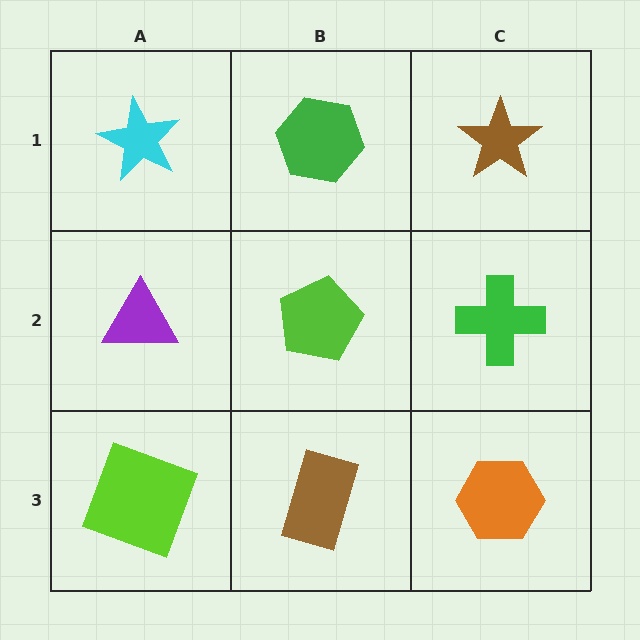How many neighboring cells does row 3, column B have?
3.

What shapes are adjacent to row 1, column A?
A purple triangle (row 2, column A), a green hexagon (row 1, column B).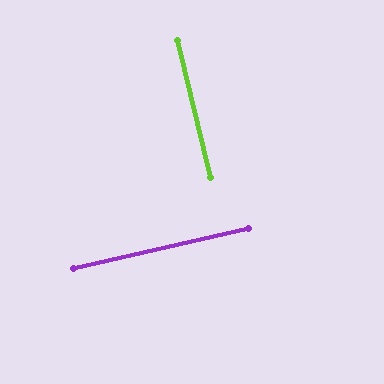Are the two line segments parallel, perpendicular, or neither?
Perpendicular — they meet at approximately 89°.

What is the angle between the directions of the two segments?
Approximately 89 degrees.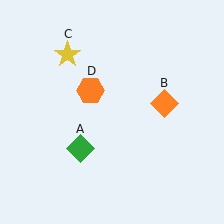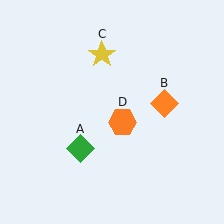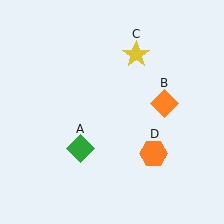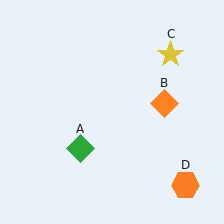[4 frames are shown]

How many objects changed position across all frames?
2 objects changed position: yellow star (object C), orange hexagon (object D).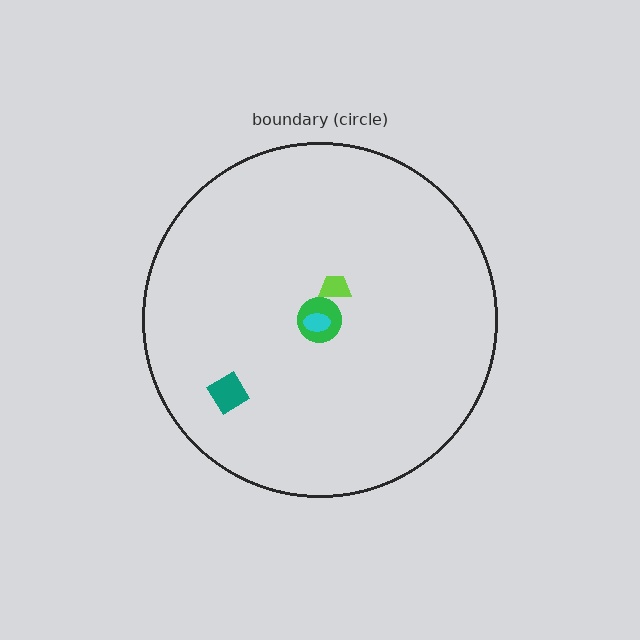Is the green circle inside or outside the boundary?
Inside.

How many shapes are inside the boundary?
4 inside, 0 outside.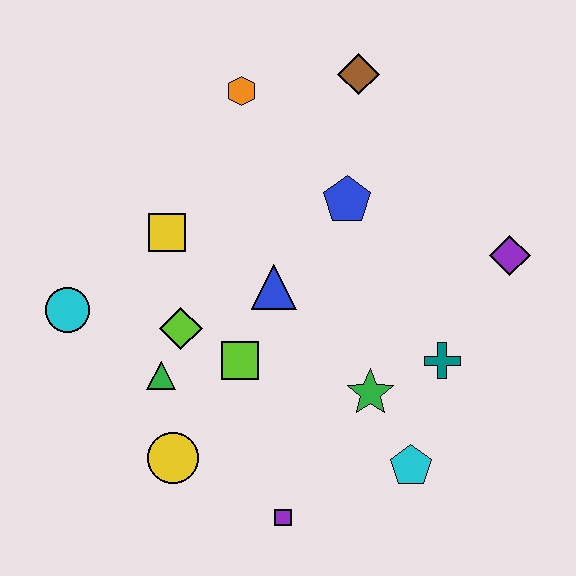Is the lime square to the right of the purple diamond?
No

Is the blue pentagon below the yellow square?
No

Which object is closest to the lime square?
The lime diamond is closest to the lime square.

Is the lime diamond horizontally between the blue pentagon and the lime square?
No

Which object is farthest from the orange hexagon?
The purple square is farthest from the orange hexagon.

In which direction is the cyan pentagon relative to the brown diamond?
The cyan pentagon is below the brown diamond.